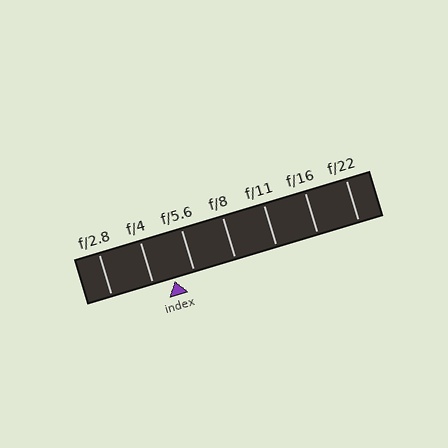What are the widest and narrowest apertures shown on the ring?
The widest aperture shown is f/2.8 and the narrowest is f/22.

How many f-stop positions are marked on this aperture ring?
There are 7 f-stop positions marked.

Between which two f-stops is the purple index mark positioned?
The index mark is between f/4 and f/5.6.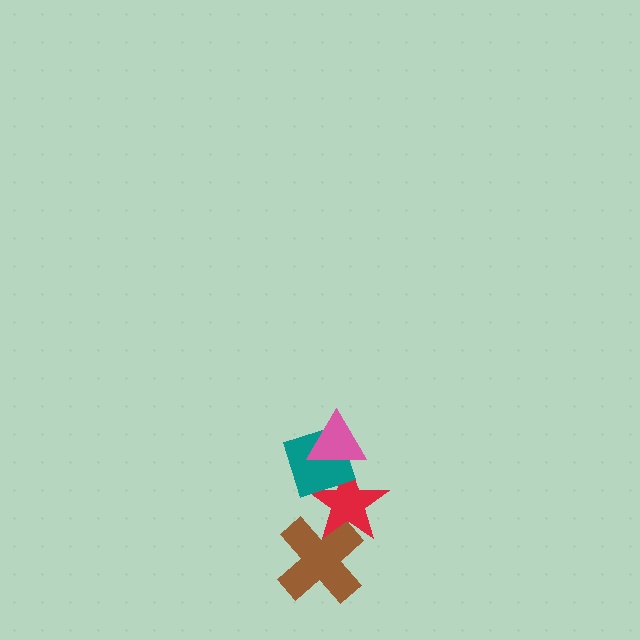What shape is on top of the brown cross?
The red star is on top of the brown cross.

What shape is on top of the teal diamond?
The pink triangle is on top of the teal diamond.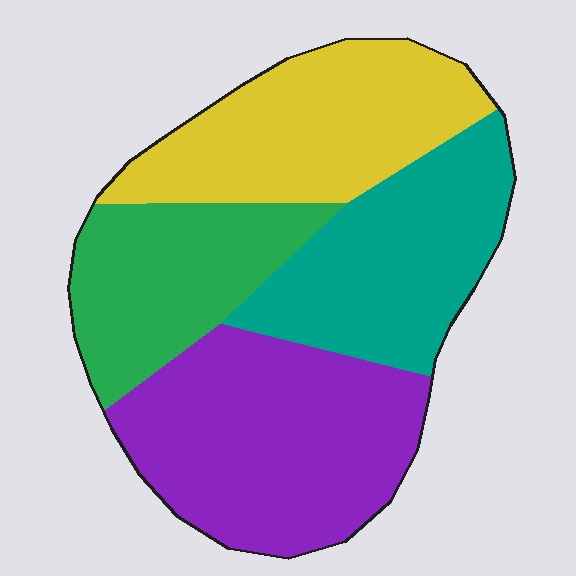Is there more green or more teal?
Teal.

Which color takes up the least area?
Green, at roughly 20%.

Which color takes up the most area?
Purple, at roughly 30%.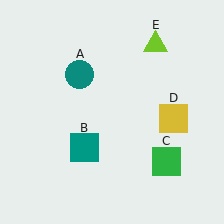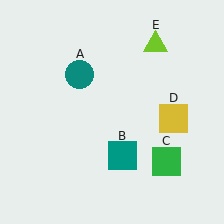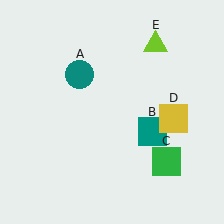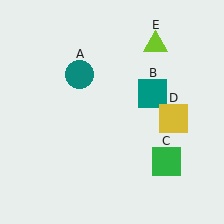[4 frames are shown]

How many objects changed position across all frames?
1 object changed position: teal square (object B).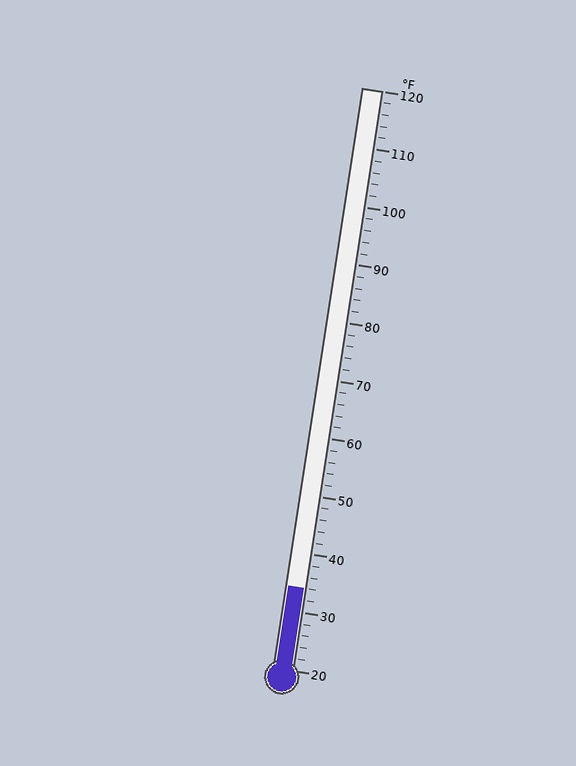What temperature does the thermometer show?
The thermometer shows approximately 34°F.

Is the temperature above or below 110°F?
The temperature is below 110°F.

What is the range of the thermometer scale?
The thermometer scale ranges from 20°F to 120°F.